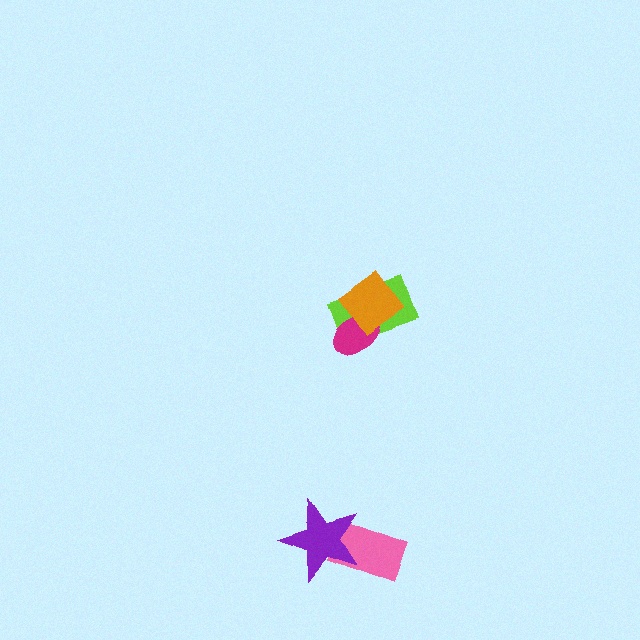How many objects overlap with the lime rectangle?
2 objects overlap with the lime rectangle.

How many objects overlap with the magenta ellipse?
2 objects overlap with the magenta ellipse.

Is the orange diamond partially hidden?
No, no other shape covers it.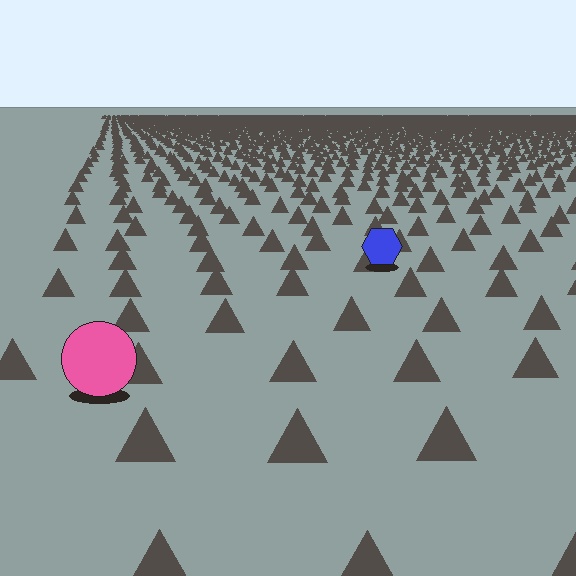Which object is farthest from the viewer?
The blue hexagon is farthest from the viewer. It appears smaller and the ground texture around it is denser.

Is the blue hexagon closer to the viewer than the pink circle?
No. The pink circle is closer — you can tell from the texture gradient: the ground texture is coarser near it.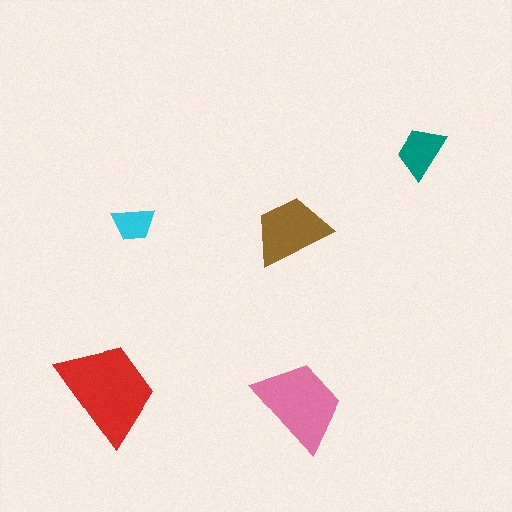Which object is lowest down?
The pink trapezoid is bottommost.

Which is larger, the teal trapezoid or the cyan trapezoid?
The teal one.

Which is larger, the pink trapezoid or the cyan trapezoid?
The pink one.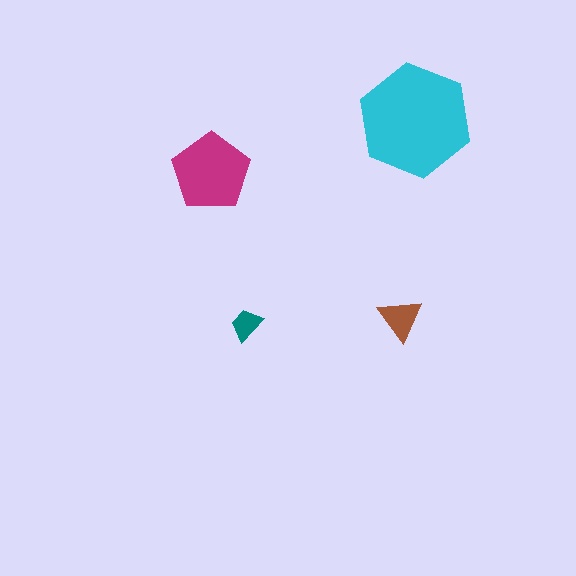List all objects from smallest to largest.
The teal trapezoid, the brown triangle, the magenta pentagon, the cyan hexagon.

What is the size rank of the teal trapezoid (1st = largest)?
4th.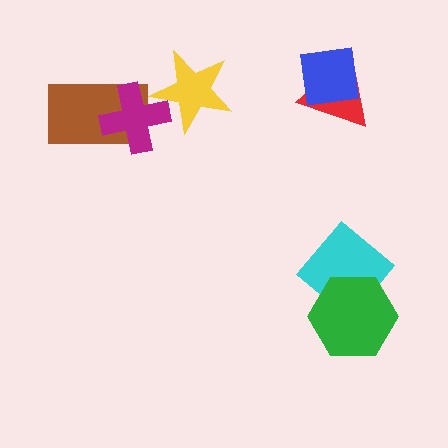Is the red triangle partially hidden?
Yes, it is partially covered by another shape.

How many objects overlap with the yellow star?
1 object overlaps with the yellow star.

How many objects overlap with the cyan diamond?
1 object overlaps with the cyan diamond.